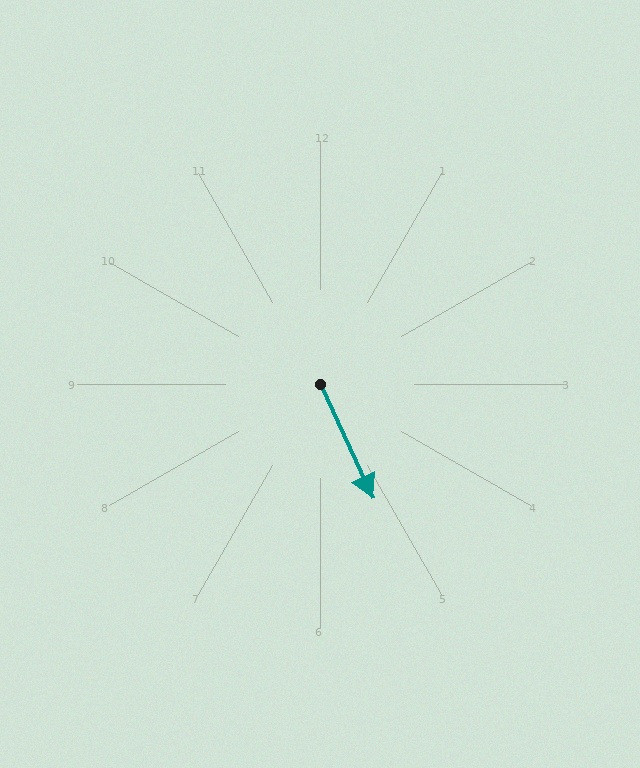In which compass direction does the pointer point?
Southeast.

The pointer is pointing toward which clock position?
Roughly 5 o'clock.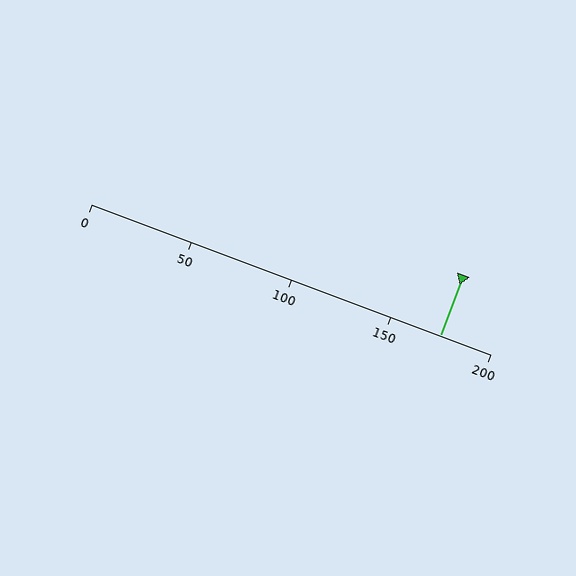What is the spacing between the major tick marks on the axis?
The major ticks are spaced 50 apart.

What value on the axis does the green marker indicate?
The marker indicates approximately 175.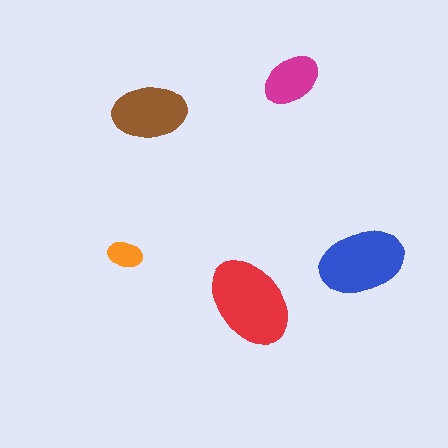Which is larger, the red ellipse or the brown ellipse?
The red one.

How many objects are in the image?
There are 5 objects in the image.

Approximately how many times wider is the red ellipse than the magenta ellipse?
About 1.5 times wider.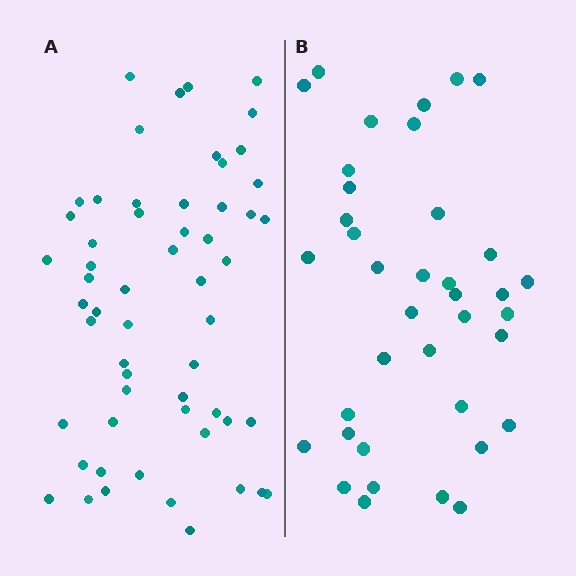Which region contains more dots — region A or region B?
Region A (the left region) has more dots.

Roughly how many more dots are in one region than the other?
Region A has approximately 20 more dots than region B.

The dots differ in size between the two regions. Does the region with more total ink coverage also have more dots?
No. Region B has more total ink coverage because its dots are larger, but region A actually contains more individual dots. Total area can be misleading — the number of items is what matters here.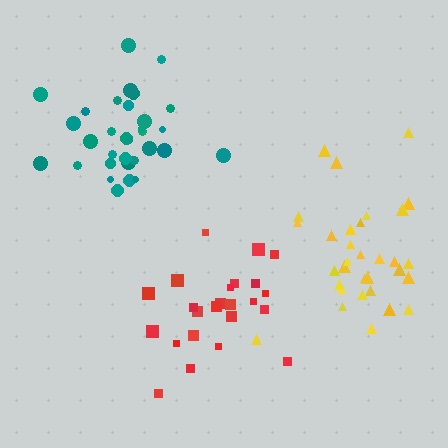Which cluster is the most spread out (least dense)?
Teal.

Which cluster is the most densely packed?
Yellow.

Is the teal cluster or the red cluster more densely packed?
Red.